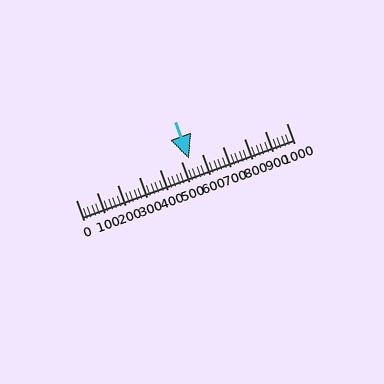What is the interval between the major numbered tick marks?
The major tick marks are spaced 100 units apart.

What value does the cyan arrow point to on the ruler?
The cyan arrow points to approximately 540.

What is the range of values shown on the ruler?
The ruler shows values from 0 to 1000.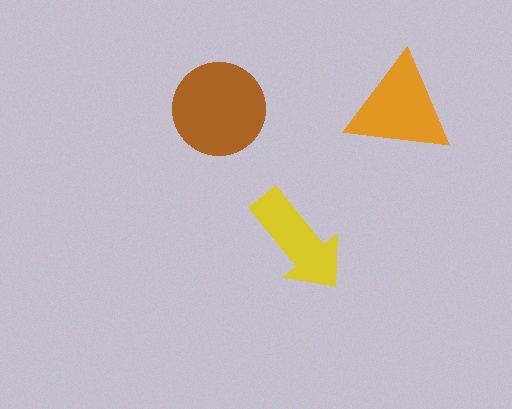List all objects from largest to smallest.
The brown circle, the orange triangle, the yellow arrow.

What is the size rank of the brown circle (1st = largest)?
1st.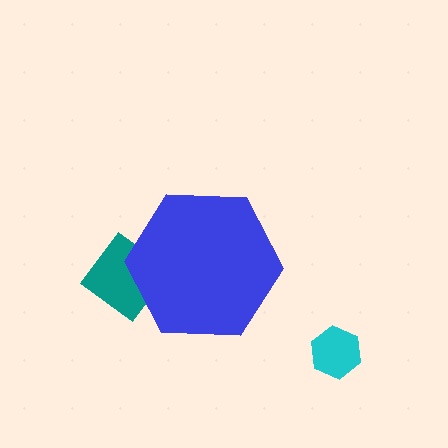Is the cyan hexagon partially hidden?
No, the cyan hexagon is fully visible.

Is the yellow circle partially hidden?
Yes, the yellow circle is partially hidden behind the blue hexagon.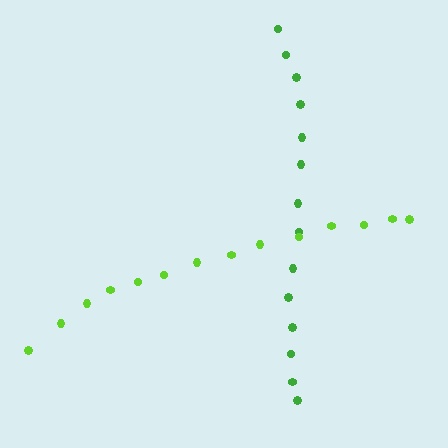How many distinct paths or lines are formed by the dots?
There are 2 distinct paths.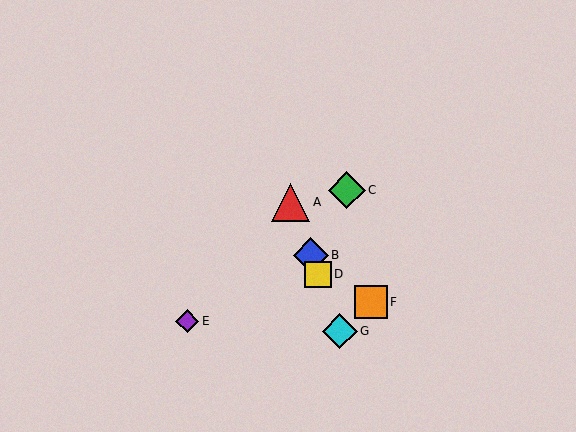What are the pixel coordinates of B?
Object B is at (311, 255).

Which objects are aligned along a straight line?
Objects A, B, D, G are aligned along a straight line.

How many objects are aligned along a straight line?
4 objects (A, B, D, G) are aligned along a straight line.